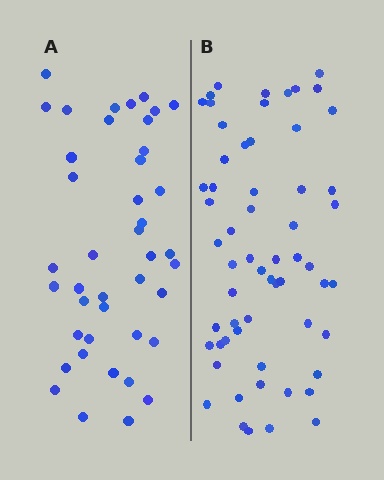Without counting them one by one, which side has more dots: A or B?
Region B (the right region) has more dots.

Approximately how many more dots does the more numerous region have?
Region B has approximately 20 more dots than region A.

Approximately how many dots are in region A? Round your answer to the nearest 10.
About 40 dots. (The exact count is 42, which rounds to 40.)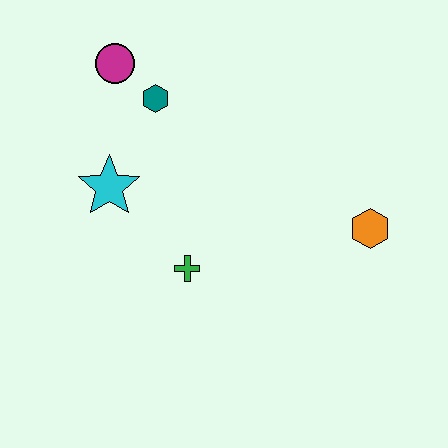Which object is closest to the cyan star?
The teal hexagon is closest to the cyan star.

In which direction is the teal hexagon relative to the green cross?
The teal hexagon is above the green cross.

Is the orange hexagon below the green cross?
No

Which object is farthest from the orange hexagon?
The magenta circle is farthest from the orange hexagon.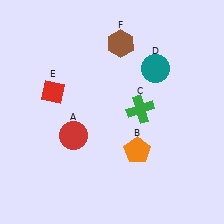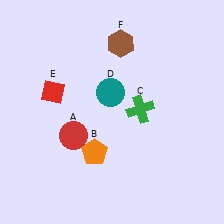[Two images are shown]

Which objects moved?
The objects that moved are: the orange pentagon (B), the teal circle (D).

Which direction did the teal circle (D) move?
The teal circle (D) moved left.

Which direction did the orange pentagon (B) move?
The orange pentagon (B) moved left.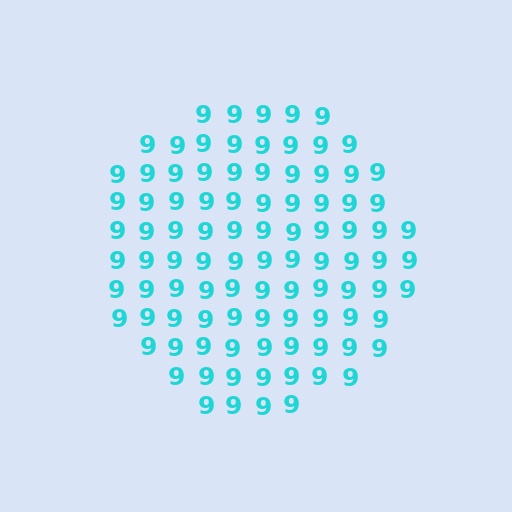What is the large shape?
The large shape is a circle.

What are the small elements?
The small elements are digit 9's.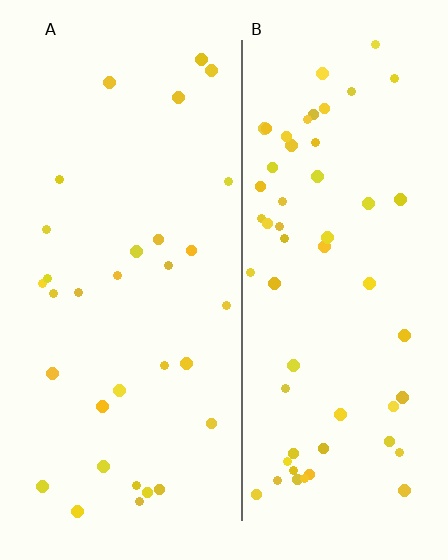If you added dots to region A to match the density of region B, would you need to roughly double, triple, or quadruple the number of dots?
Approximately double.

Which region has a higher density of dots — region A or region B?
B (the right).